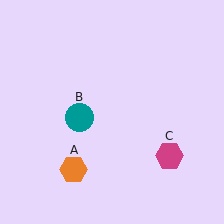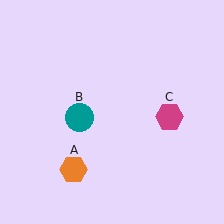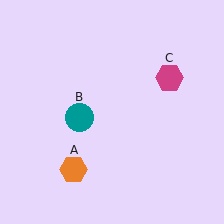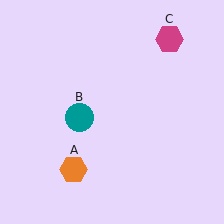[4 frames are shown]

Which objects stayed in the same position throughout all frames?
Orange hexagon (object A) and teal circle (object B) remained stationary.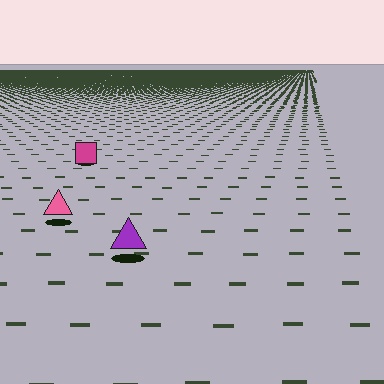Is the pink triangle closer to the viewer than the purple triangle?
No. The purple triangle is closer — you can tell from the texture gradient: the ground texture is coarser near it.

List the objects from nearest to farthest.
From nearest to farthest: the purple triangle, the pink triangle, the magenta square.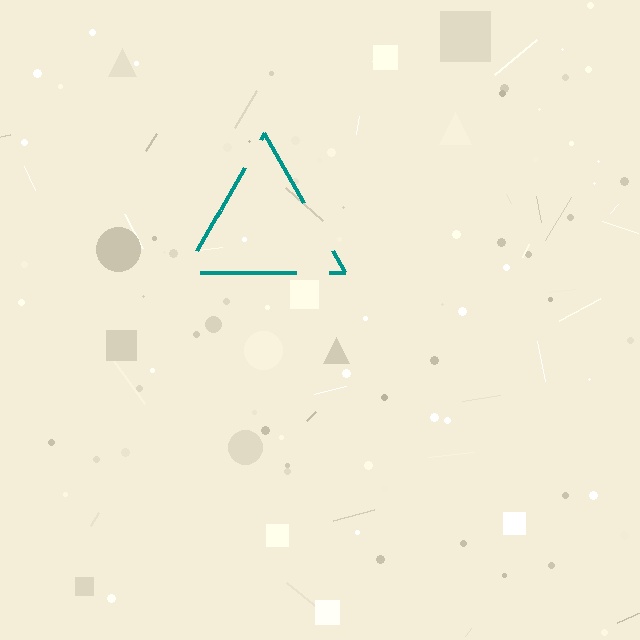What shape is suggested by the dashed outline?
The dashed outline suggests a triangle.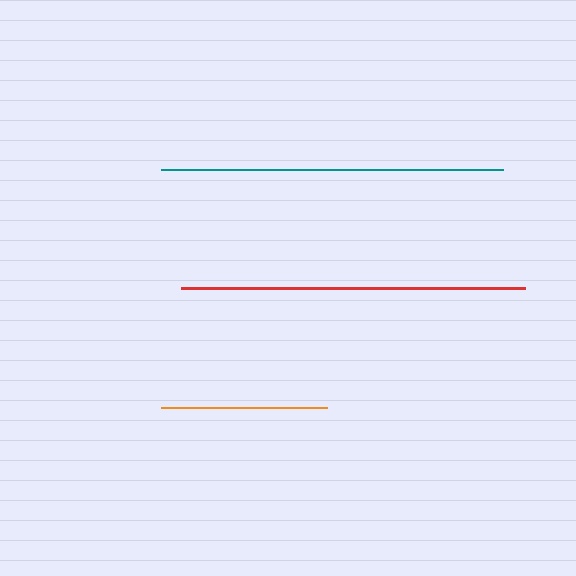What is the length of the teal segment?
The teal segment is approximately 342 pixels long.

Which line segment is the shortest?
The orange line is the shortest at approximately 165 pixels.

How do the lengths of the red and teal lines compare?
The red and teal lines are approximately the same length.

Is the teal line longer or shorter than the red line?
The red line is longer than the teal line.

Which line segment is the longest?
The red line is the longest at approximately 344 pixels.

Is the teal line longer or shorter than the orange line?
The teal line is longer than the orange line.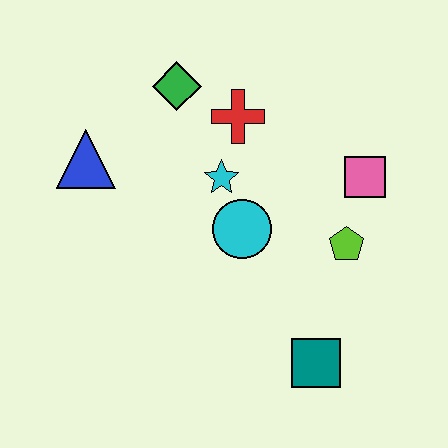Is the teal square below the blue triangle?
Yes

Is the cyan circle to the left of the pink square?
Yes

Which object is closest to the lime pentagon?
The pink square is closest to the lime pentagon.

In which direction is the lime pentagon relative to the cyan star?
The lime pentagon is to the right of the cyan star.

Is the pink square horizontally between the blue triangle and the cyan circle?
No